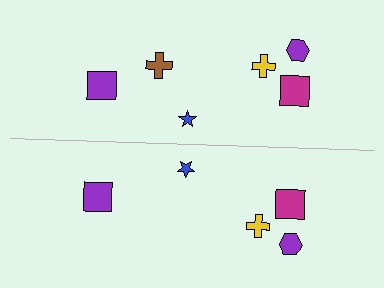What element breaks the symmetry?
A brown cross is missing from the bottom side.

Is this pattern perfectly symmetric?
No, the pattern is not perfectly symmetric. A brown cross is missing from the bottom side.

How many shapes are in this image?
There are 11 shapes in this image.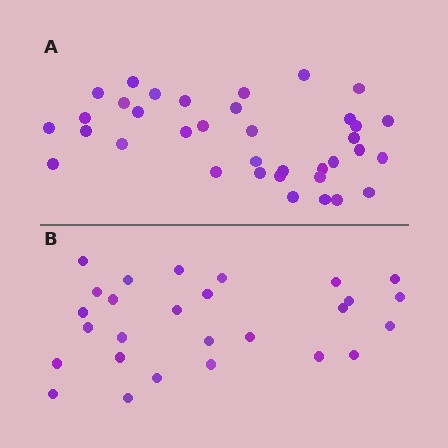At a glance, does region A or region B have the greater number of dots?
Region A (the top region) has more dots.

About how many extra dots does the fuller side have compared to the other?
Region A has roughly 8 or so more dots than region B.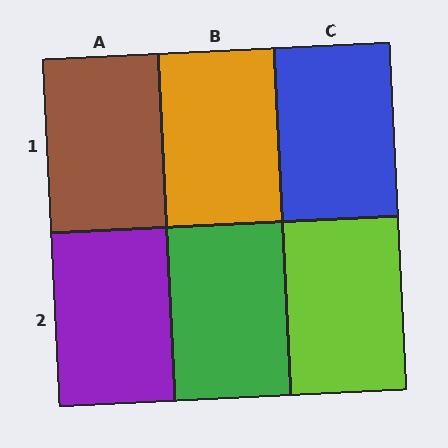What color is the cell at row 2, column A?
Purple.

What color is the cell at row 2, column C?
Lime.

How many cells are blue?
1 cell is blue.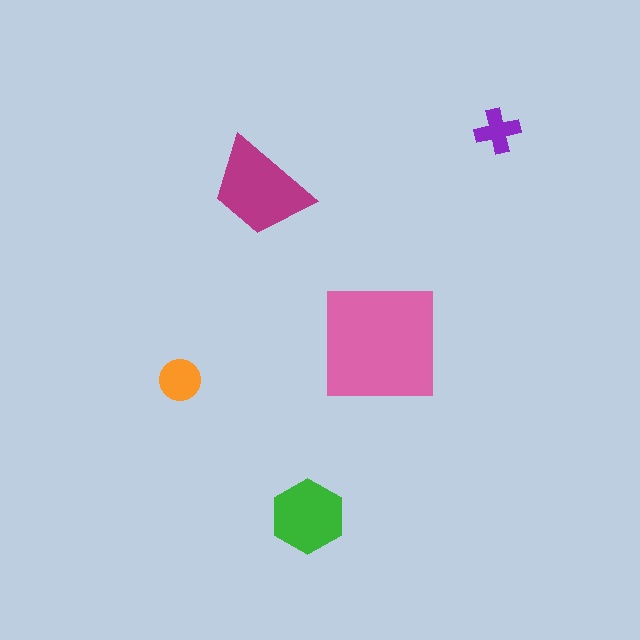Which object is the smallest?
The purple cross.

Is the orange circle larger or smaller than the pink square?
Smaller.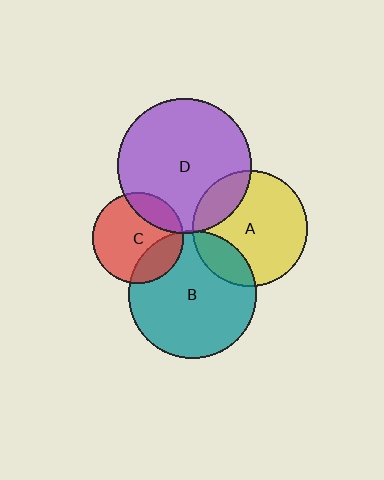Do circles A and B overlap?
Yes.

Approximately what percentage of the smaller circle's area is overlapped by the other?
Approximately 20%.